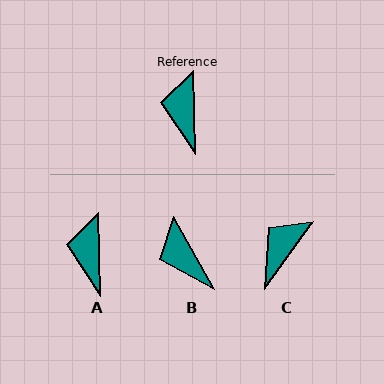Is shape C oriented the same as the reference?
No, it is off by about 37 degrees.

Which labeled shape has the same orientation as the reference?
A.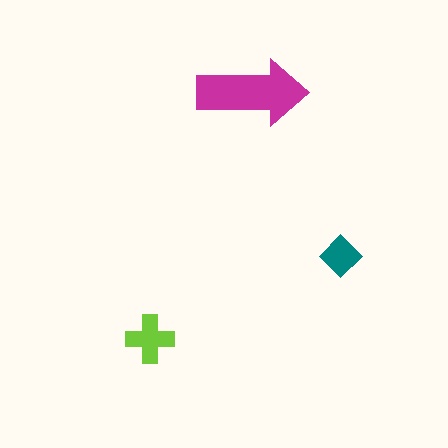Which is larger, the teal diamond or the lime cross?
The lime cross.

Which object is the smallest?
The teal diamond.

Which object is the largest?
The magenta arrow.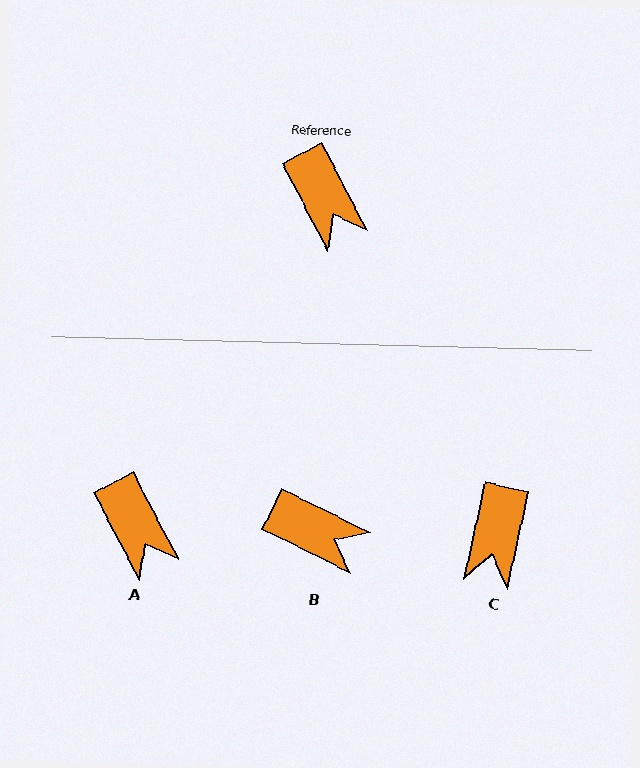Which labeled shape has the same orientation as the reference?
A.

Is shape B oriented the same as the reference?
No, it is off by about 36 degrees.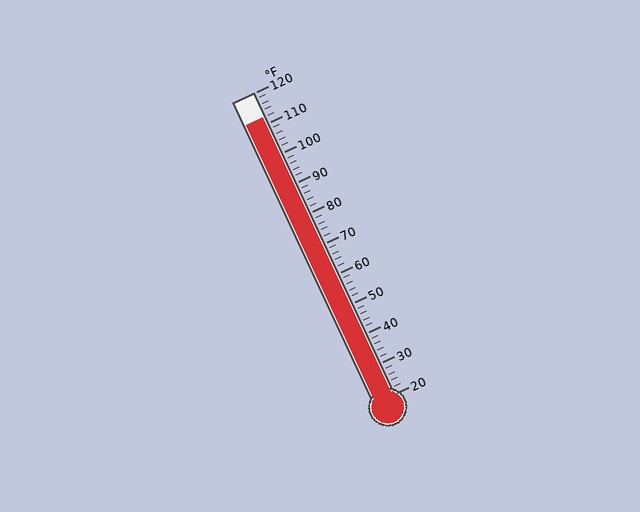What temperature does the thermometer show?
The thermometer shows approximately 112°F.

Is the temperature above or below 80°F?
The temperature is above 80°F.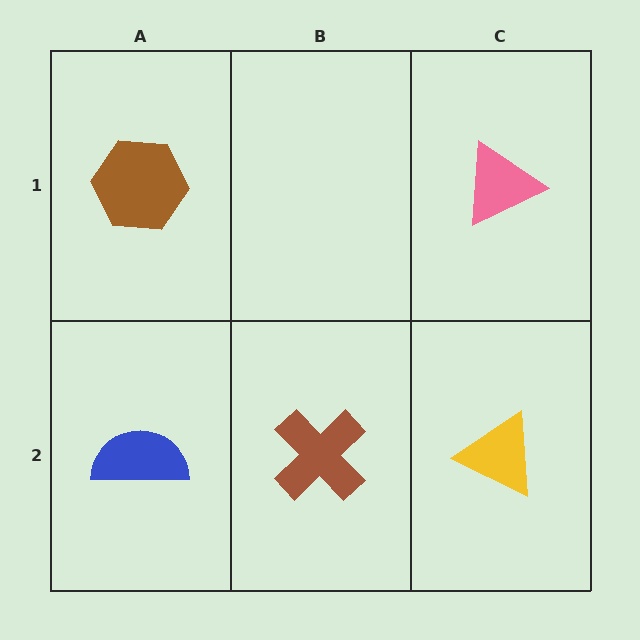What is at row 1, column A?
A brown hexagon.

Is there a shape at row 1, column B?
No, that cell is empty.